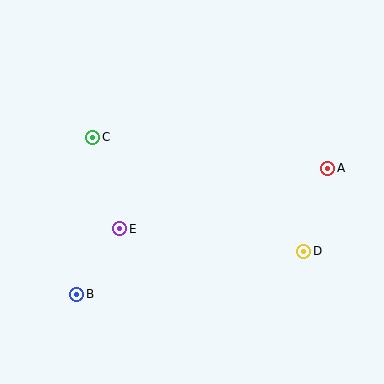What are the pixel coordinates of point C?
Point C is at (93, 137).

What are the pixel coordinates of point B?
Point B is at (77, 294).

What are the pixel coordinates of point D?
Point D is at (304, 251).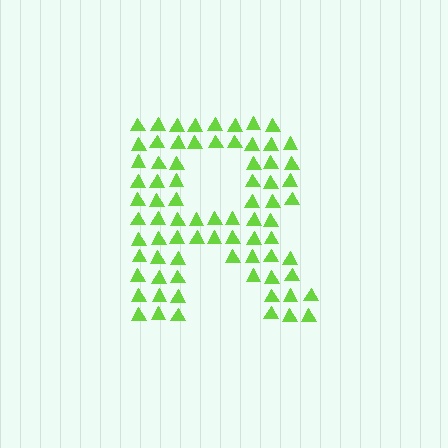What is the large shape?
The large shape is the letter R.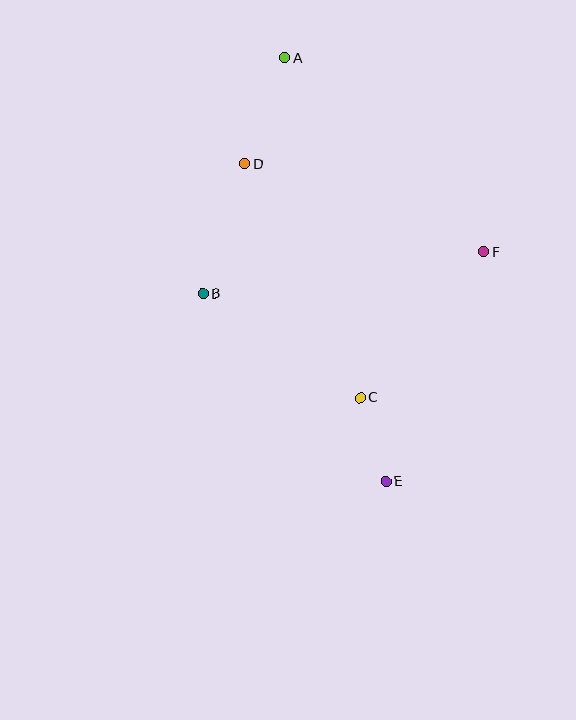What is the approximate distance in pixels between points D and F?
The distance between D and F is approximately 254 pixels.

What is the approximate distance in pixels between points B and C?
The distance between B and C is approximately 188 pixels.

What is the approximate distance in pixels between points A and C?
The distance between A and C is approximately 348 pixels.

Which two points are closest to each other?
Points C and E are closest to each other.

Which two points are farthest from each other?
Points A and E are farthest from each other.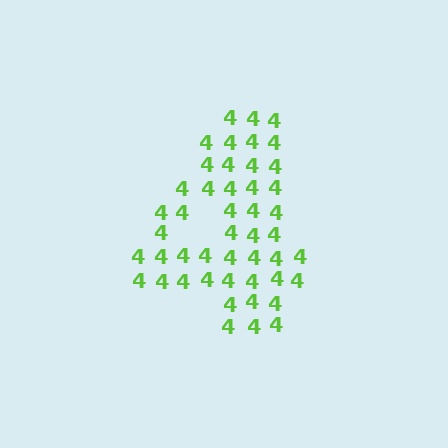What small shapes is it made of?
It is made of small digit 4's.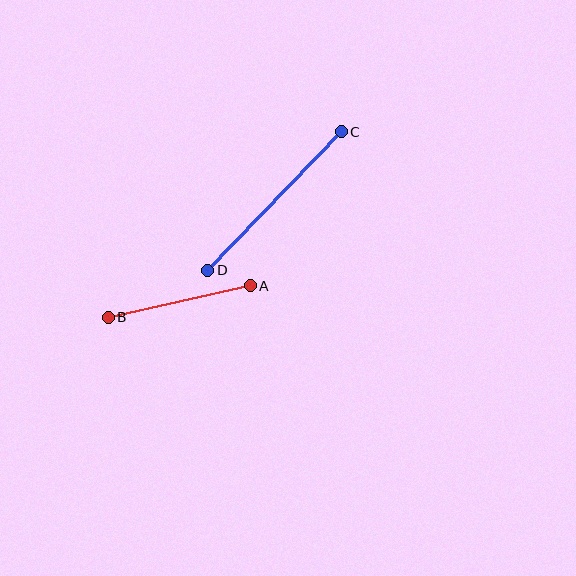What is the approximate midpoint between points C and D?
The midpoint is at approximately (275, 201) pixels.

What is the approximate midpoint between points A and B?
The midpoint is at approximately (179, 302) pixels.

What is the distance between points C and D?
The distance is approximately 192 pixels.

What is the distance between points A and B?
The distance is approximately 146 pixels.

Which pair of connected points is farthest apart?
Points C and D are farthest apart.